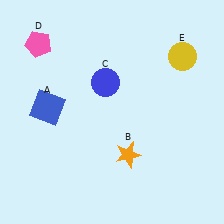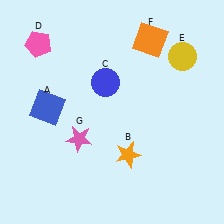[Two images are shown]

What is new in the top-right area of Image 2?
An orange square (F) was added in the top-right area of Image 2.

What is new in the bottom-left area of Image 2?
A pink star (G) was added in the bottom-left area of Image 2.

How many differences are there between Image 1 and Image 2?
There are 2 differences between the two images.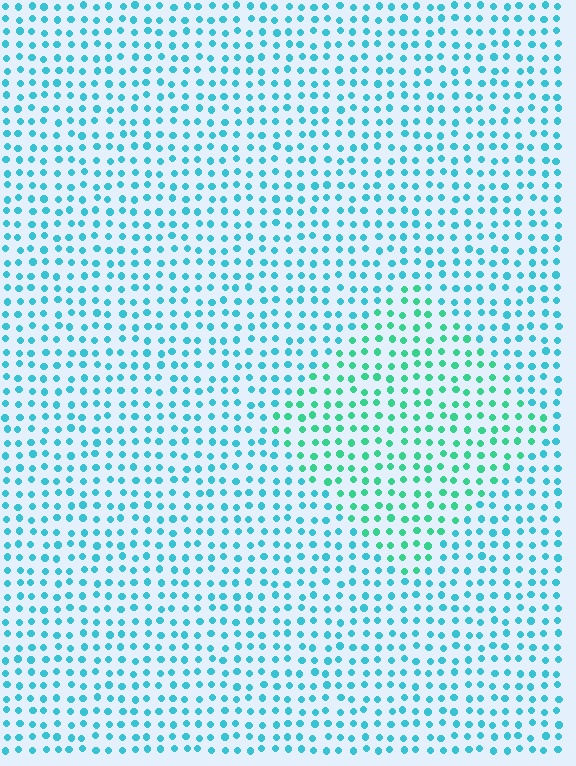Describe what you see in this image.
The image is filled with small cyan elements in a uniform arrangement. A diamond-shaped region is visible where the elements are tinted to a slightly different hue, forming a subtle color boundary.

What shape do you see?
I see a diamond.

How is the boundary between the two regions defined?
The boundary is defined purely by a slight shift in hue (about 33 degrees). Spacing, size, and orientation are identical on both sides.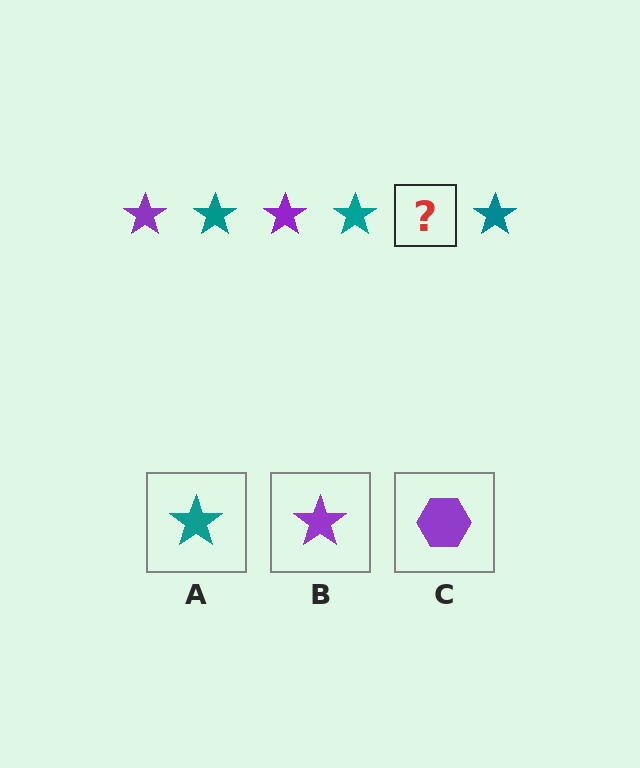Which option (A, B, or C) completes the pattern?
B.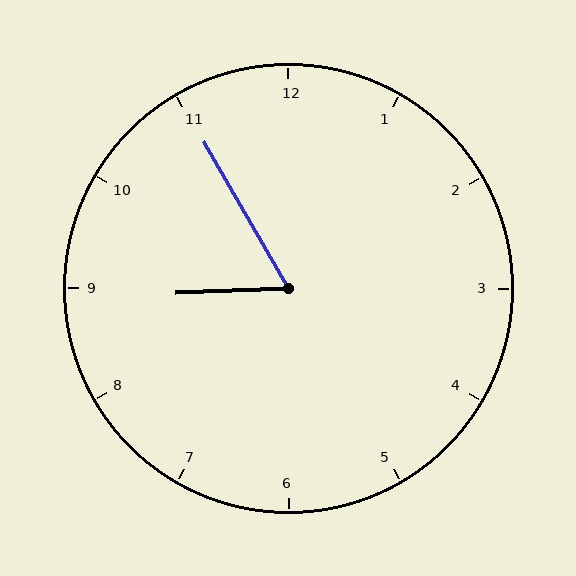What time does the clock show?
8:55.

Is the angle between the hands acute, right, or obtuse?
It is acute.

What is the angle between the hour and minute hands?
Approximately 62 degrees.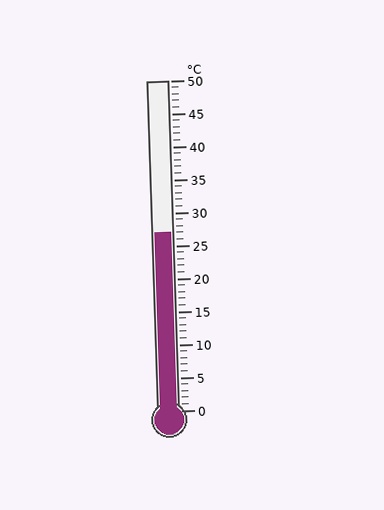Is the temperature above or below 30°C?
The temperature is below 30°C.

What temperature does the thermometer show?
The thermometer shows approximately 27°C.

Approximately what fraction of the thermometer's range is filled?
The thermometer is filled to approximately 55% of its range.